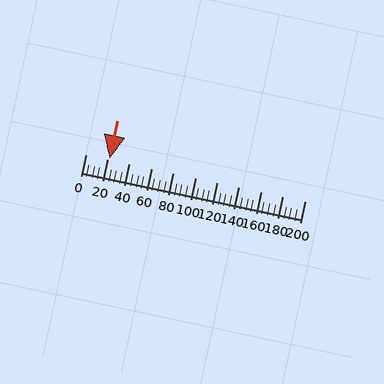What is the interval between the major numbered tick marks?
The major tick marks are spaced 20 units apart.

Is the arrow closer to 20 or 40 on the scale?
The arrow is closer to 20.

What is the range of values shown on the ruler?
The ruler shows values from 0 to 200.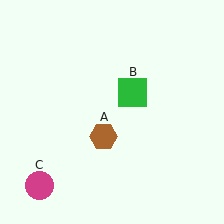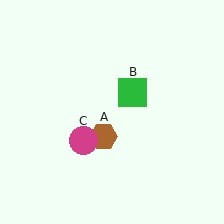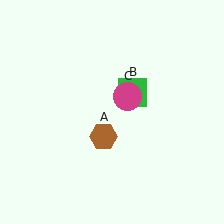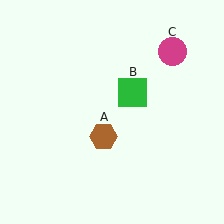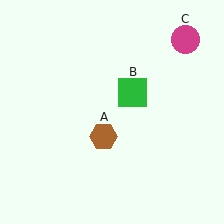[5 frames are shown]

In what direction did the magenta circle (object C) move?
The magenta circle (object C) moved up and to the right.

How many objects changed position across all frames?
1 object changed position: magenta circle (object C).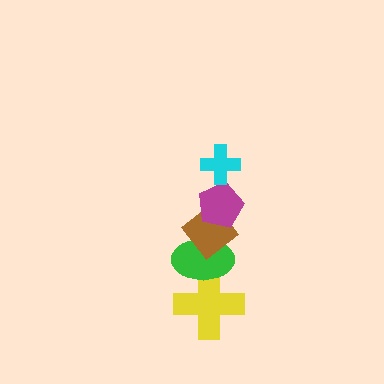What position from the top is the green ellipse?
The green ellipse is 4th from the top.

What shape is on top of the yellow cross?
The green ellipse is on top of the yellow cross.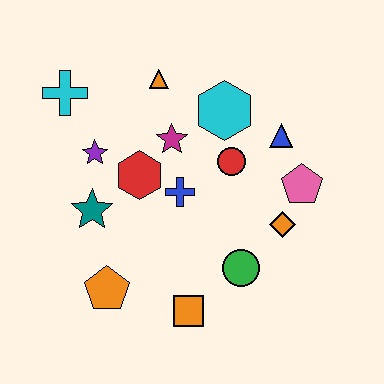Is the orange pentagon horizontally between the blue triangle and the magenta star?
No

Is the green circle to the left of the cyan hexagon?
No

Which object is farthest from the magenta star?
The orange square is farthest from the magenta star.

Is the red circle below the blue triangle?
Yes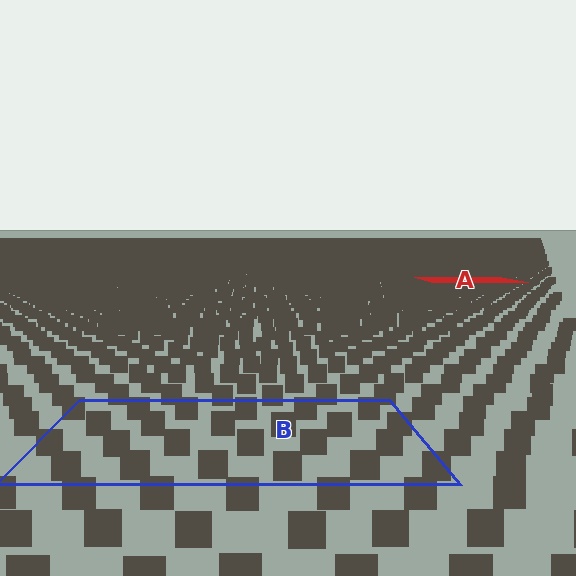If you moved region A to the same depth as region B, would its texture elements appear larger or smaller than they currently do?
They would appear larger. At a closer depth, the same texture elements are projected at a bigger on-screen size.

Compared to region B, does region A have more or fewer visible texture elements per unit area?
Region A has more texture elements per unit area — they are packed more densely because it is farther away.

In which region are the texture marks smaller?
The texture marks are smaller in region A, because it is farther away.